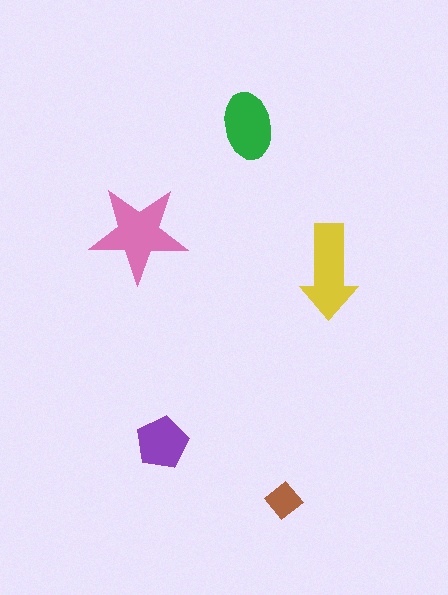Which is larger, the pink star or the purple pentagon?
The pink star.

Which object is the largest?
The pink star.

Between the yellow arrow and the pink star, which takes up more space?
The pink star.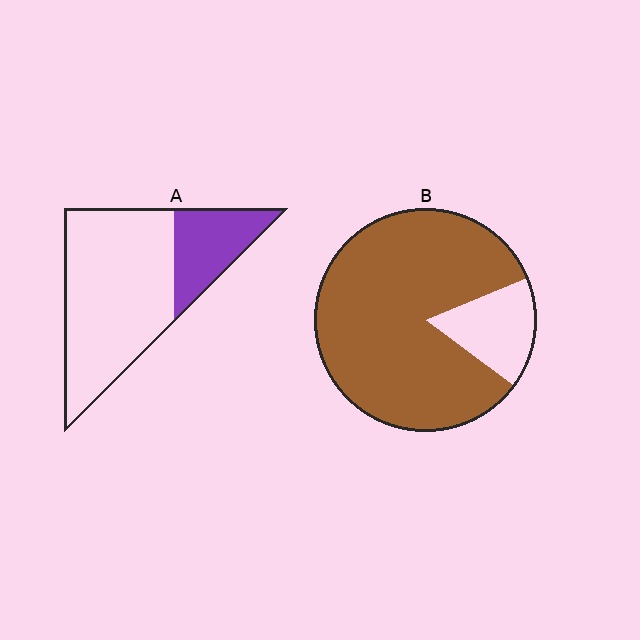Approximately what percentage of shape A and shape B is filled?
A is approximately 25% and B is approximately 85%.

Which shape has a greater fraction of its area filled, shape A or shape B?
Shape B.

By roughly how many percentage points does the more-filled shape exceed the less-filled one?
By roughly 60 percentage points (B over A).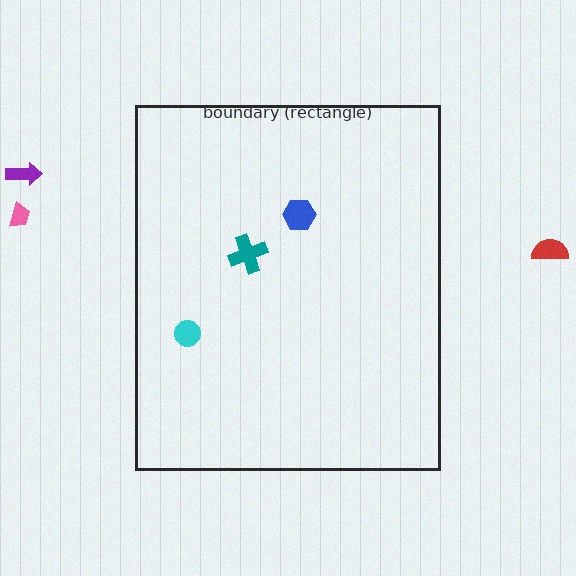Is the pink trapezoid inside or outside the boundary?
Outside.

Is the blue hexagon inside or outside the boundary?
Inside.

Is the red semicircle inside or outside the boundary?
Outside.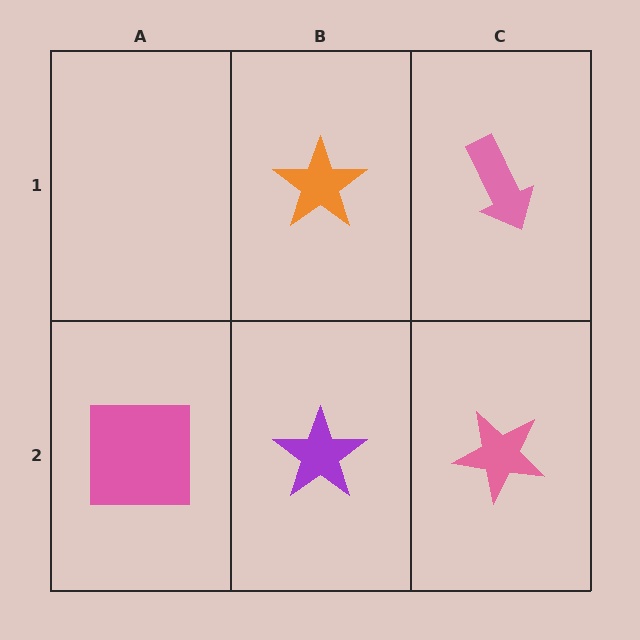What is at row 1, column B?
An orange star.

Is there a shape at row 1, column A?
No, that cell is empty.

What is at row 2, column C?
A pink star.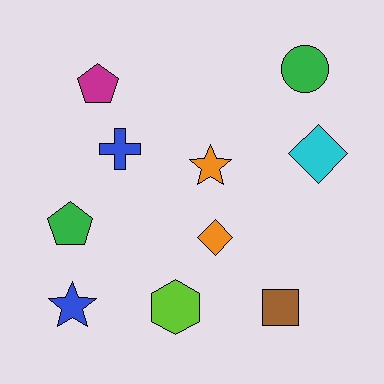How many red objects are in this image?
There are no red objects.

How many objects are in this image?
There are 10 objects.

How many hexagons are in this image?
There is 1 hexagon.